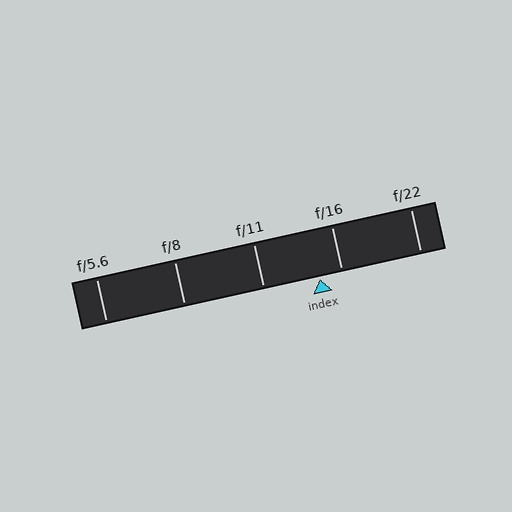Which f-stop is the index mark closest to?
The index mark is closest to f/16.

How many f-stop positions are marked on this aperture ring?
There are 5 f-stop positions marked.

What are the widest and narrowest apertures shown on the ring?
The widest aperture shown is f/5.6 and the narrowest is f/22.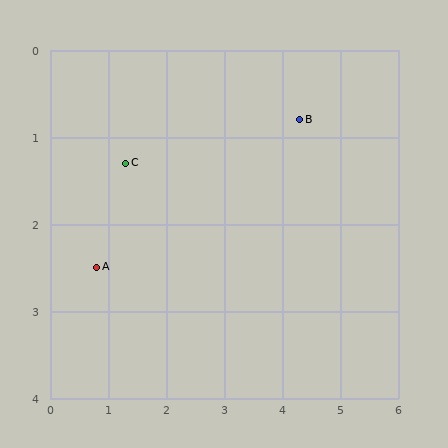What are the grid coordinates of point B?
Point B is at approximately (4.3, 0.8).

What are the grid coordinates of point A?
Point A is at approximately (0.8, 2.5).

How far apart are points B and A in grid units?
Points B and A are about 3.9 grid units apart.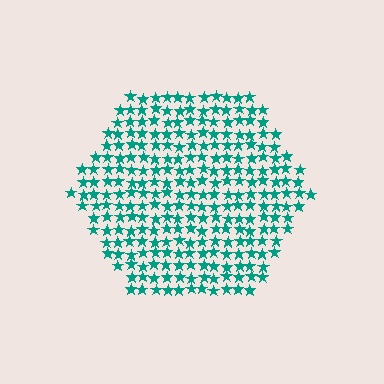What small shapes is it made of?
It is made of small stars.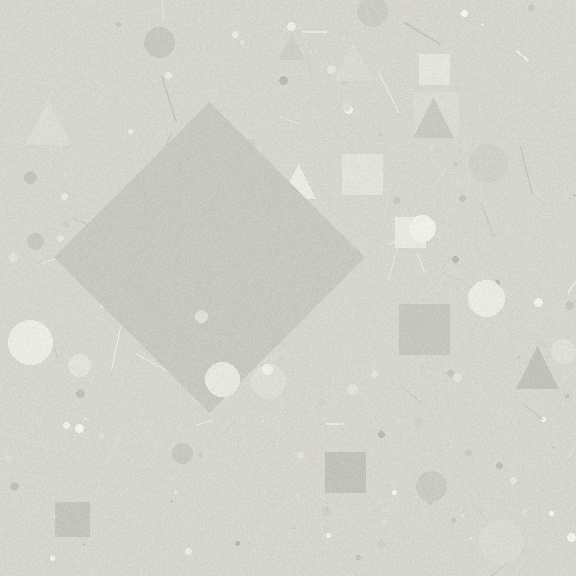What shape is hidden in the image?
A diamond is hidden in the image.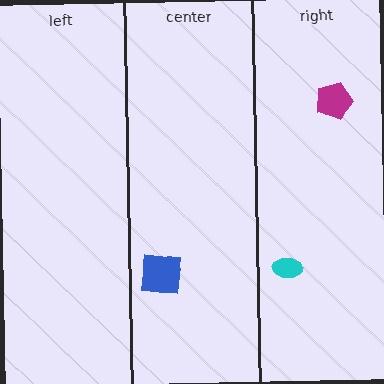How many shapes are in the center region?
1.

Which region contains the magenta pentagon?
The right region.